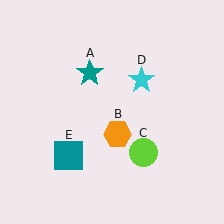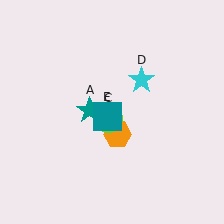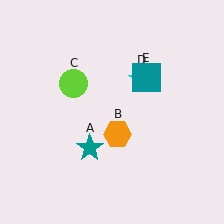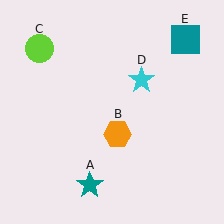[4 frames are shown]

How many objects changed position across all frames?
3 objects changed position: teal star (object A), lime circle (object C), teal square (object E).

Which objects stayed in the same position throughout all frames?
Orange hexagon (object B) and cyan star (object D) remained stationary.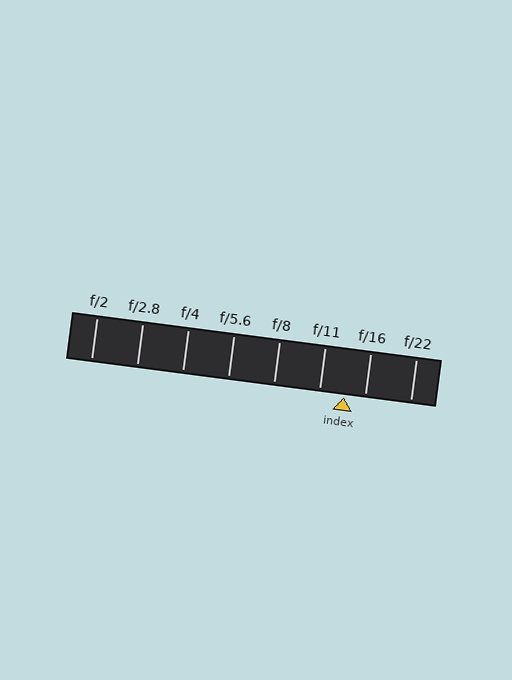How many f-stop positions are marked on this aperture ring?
There are 8 f-stop positions marked.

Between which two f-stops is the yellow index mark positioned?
The index mark is between f/11 and f/16.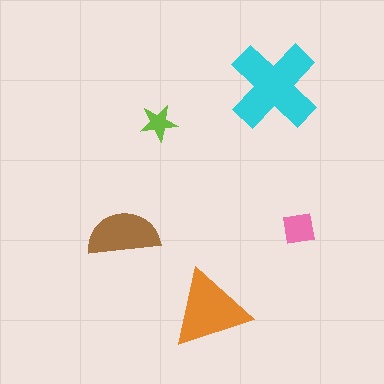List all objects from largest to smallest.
The cyan cross, the orange triangle, the brown semicircle, the pink square, the lime star.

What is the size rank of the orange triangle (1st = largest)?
2nd.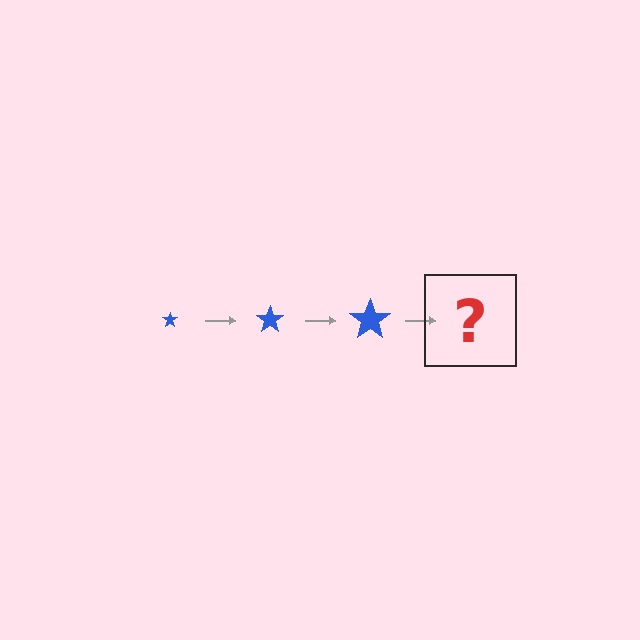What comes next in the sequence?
The next element should be a blue star, larger than the previous one.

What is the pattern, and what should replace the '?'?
The pattern is that the star gets progressively larger each step. The '?' should be a blue star, larger than the previous one.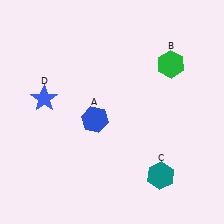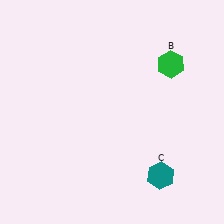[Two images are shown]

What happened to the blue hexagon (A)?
The blue hexagon (A) was removed in Image 2. It was in the bottom-left area of Image 1.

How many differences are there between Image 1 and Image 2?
There are 2 differences between the two images.